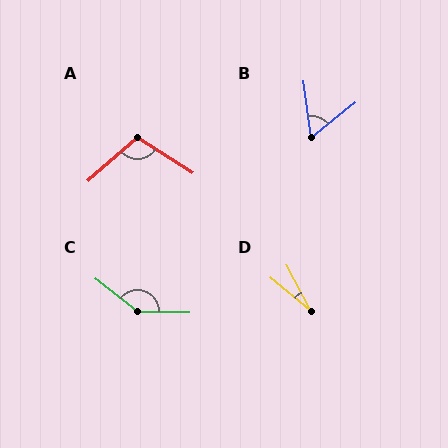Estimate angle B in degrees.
Approximately 59 degrees.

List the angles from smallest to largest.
D (23°), B (59°), A (107°), C (143°).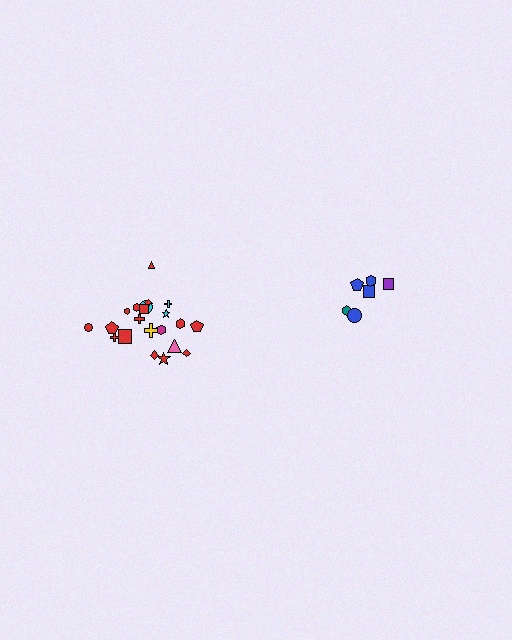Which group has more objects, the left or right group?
The left group.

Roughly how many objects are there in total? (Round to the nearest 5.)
Roughly 30 objects in total.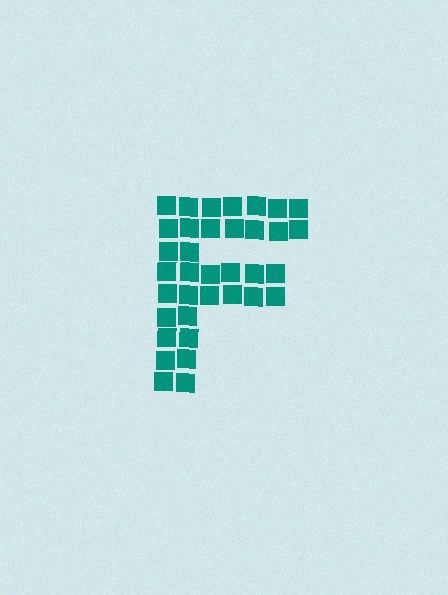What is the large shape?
The large shape is the letter F.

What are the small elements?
The small elements are squares.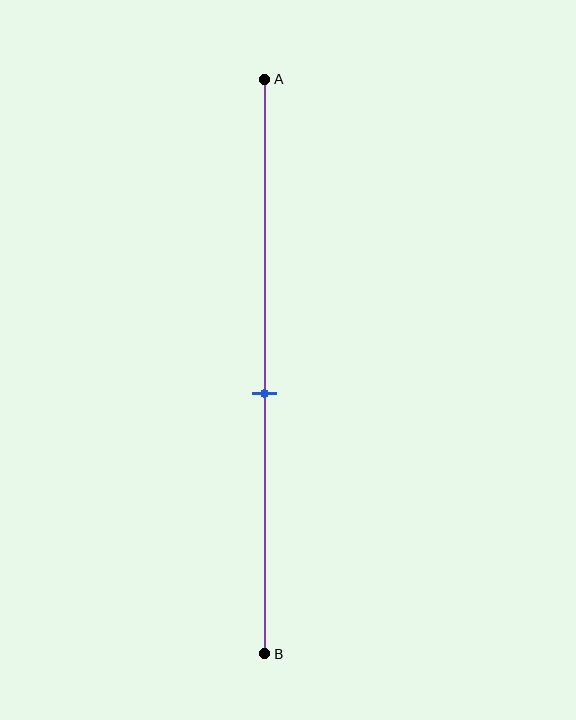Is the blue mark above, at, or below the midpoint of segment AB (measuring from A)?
The blue mark is below the midpoint of segment AB.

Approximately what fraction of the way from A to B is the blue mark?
The blue mark is approximately 55% of the way from A to B.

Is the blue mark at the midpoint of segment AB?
No, the mark is at about 55% from A, not at the 50% midpoint.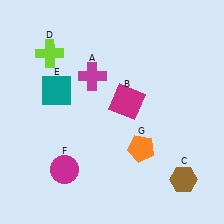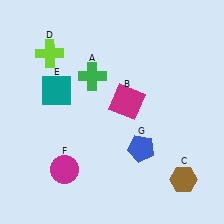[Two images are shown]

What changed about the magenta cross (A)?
In Image 1, A is magenta. In Image 2, it changed to green.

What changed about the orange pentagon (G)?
In Image 1, G is orange. In Image 2, it changed to blue.